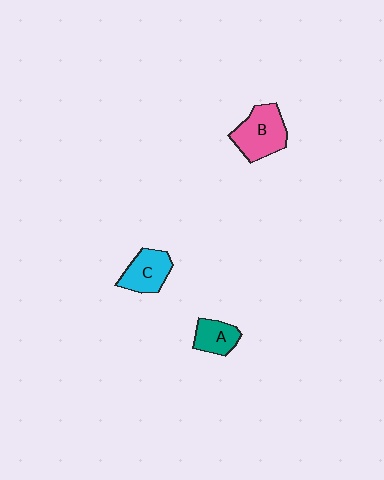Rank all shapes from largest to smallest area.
From largest to smallest: B (pink), C (cyan), A (teal).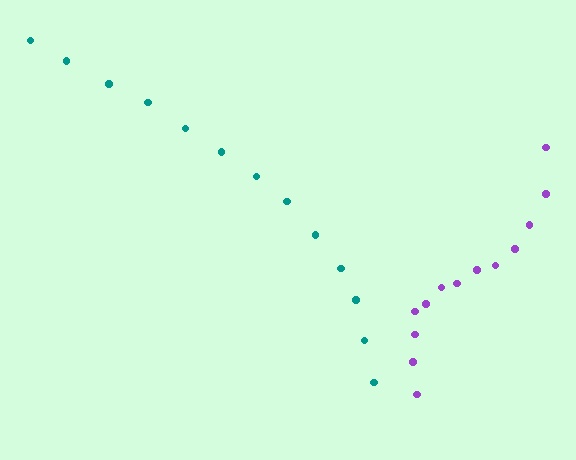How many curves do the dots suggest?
There are 2 distinct paths.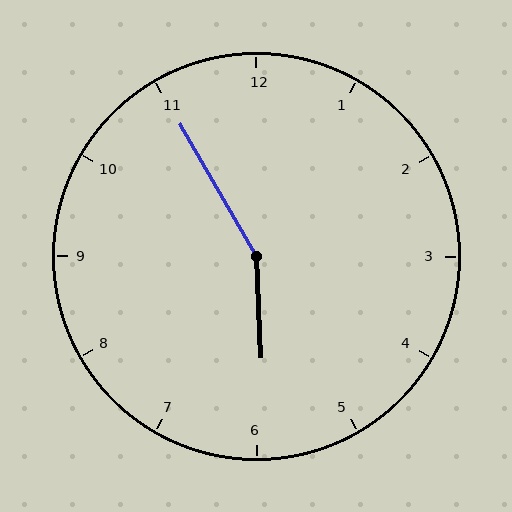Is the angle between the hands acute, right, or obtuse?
It is obtuse.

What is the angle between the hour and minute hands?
Approximately 152 degrees.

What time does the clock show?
5:55.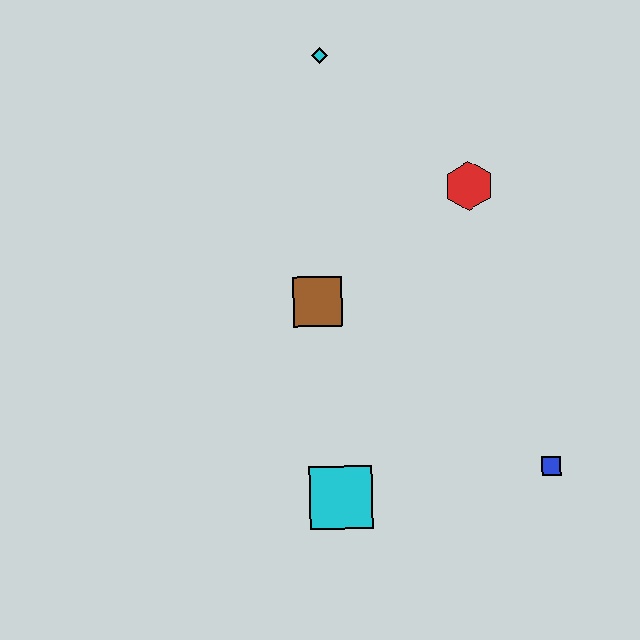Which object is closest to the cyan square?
The brown square is closest to the cyan square.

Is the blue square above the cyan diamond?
No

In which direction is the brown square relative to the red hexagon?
The brown square is to the left of the red hexagon.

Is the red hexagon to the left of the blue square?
Yes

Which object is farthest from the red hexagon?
The cyan square is farthest from the red hexagon.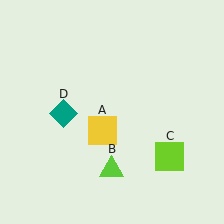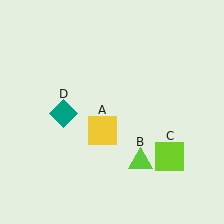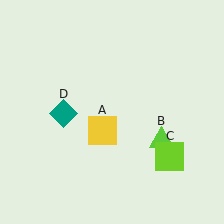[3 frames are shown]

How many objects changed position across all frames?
1 object changed position: lime triangle (object B).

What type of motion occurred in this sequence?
The lime triangle (object B) rotated counterclockwise around the center of the scene.